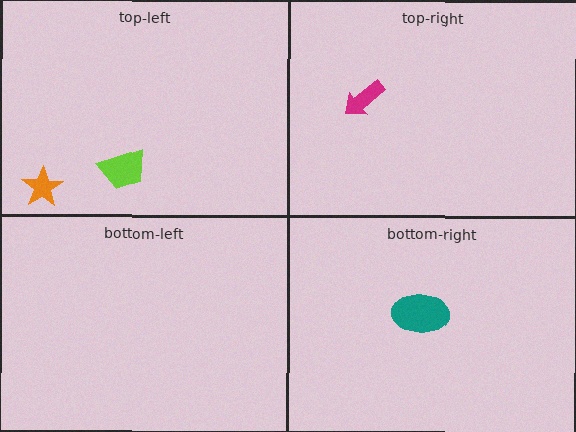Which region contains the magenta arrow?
The top-right region.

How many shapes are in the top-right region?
1.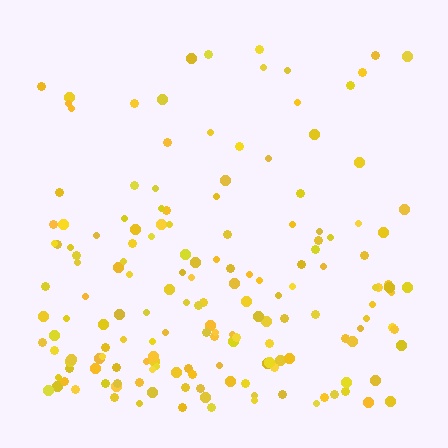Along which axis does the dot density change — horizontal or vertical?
Vertical.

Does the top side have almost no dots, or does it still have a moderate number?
Still a moderate number, just noticeably fewer than the bottom.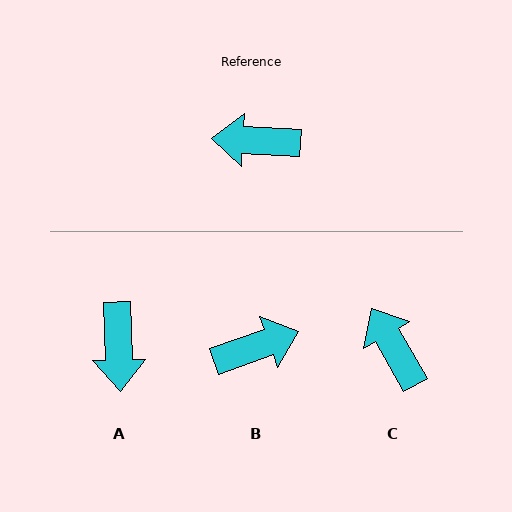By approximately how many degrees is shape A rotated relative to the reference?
Approximately 95 degrees counter-clockwise.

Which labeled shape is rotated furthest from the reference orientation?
B, about 157 degrees away.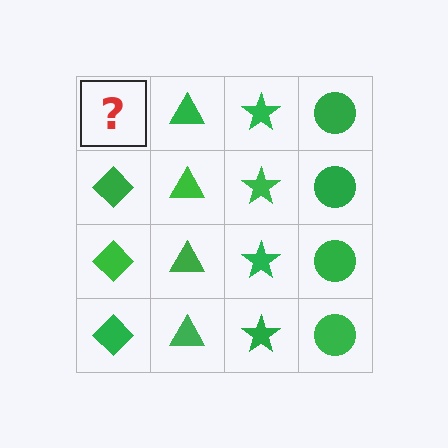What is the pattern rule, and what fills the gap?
The rule is that each column has a consistent shape. The gap should be filled with a green diamond.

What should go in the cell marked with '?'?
The missing cell should contain a green diamond.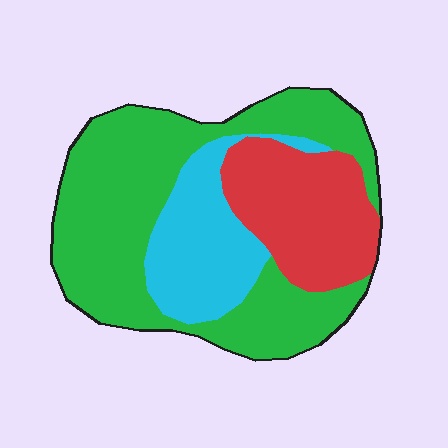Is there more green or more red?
Green.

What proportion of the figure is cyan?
Cyan takes up about one fifth (1/5) of the figure.